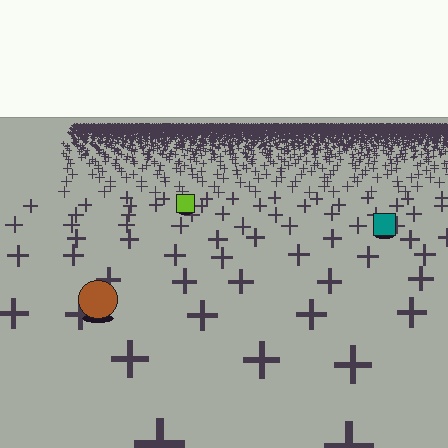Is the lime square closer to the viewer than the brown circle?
No. The brown circle is closer — you can tell from the texture gradient: the ground texture is coarser near it.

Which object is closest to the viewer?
The brown circle is closest. The texture marks near it are larger and more spread out.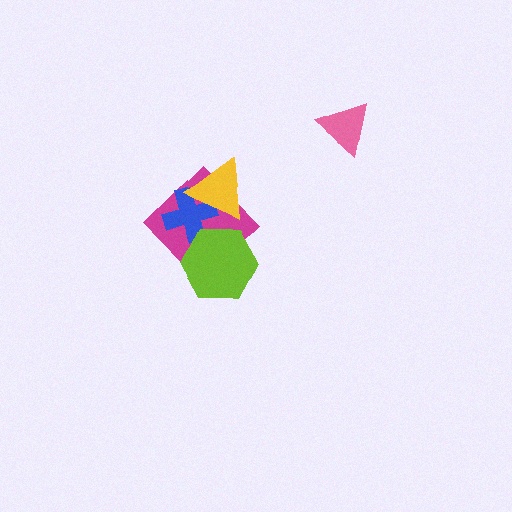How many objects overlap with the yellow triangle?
2 objects overlap with the yellow triangle.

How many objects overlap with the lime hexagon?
2 objects overlap with the lime hexagon.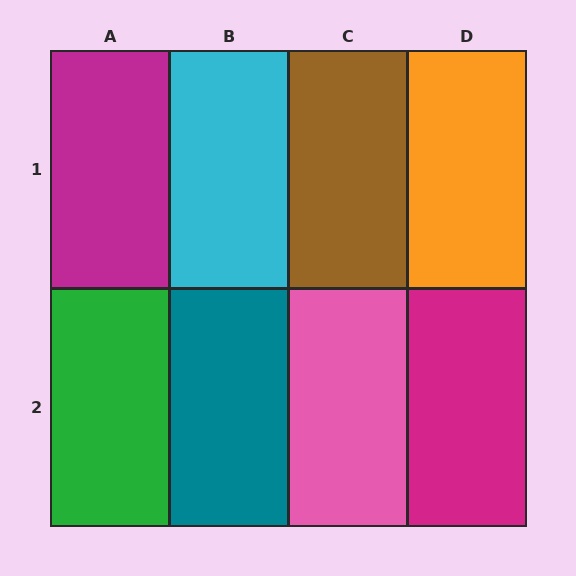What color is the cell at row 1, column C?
Brown.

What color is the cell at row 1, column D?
Orange.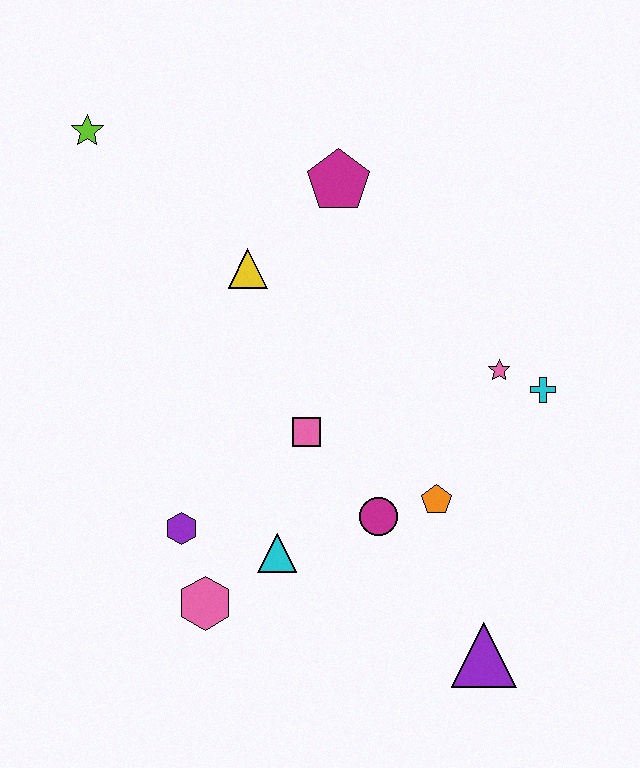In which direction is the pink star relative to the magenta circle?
The pink star is above the magenta circle.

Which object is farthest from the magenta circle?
The lime star is farthest from the magenta circle.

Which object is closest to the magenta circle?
The orange pentagon is closest to the magenta circle.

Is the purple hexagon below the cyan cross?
Yes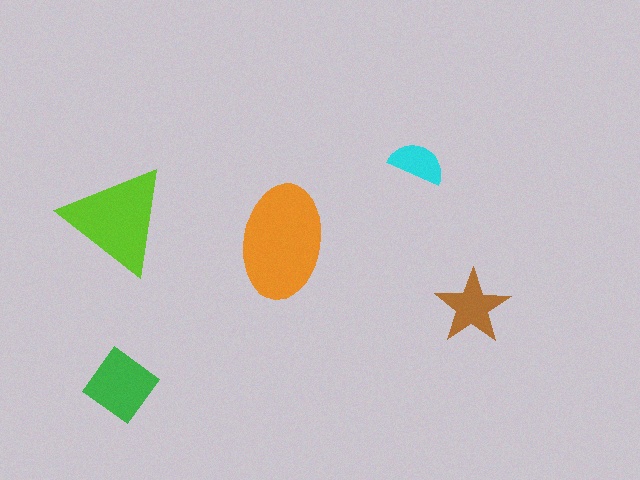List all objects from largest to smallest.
The orange ellipse, the lime triangle, the green diamond, the brown star, the cyan semicircle.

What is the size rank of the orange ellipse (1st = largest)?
1st.